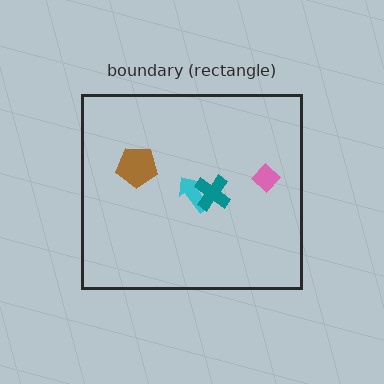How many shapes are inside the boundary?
4 inside, 0 outside.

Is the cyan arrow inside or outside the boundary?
Inside.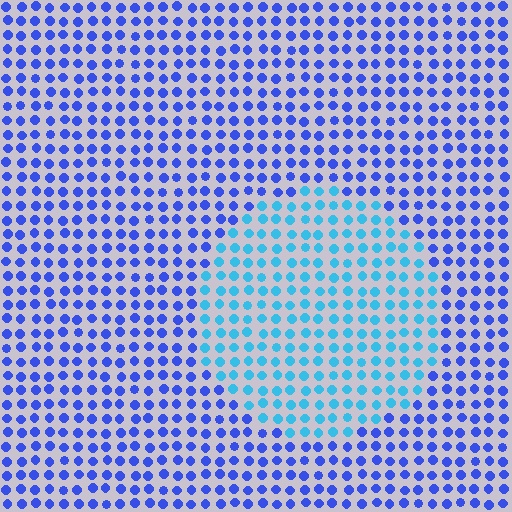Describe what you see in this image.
The image is filled with small blue elements in a uniform arrangement. A circle-shaped region is visible where the elements are tinted to a slightly different hue, forming a subtle color boundary.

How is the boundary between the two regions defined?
The boundary is defined purely by a slight shift in hue (about 38 degrees). Spacing, size, and orientation are identical on both sides.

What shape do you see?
I see a circle.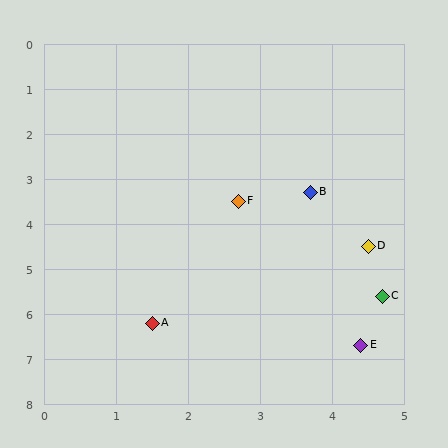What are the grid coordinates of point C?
Point C is at approximately (4.7, 5.6).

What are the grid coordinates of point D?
Point D is at approximately (4.5, 4.5).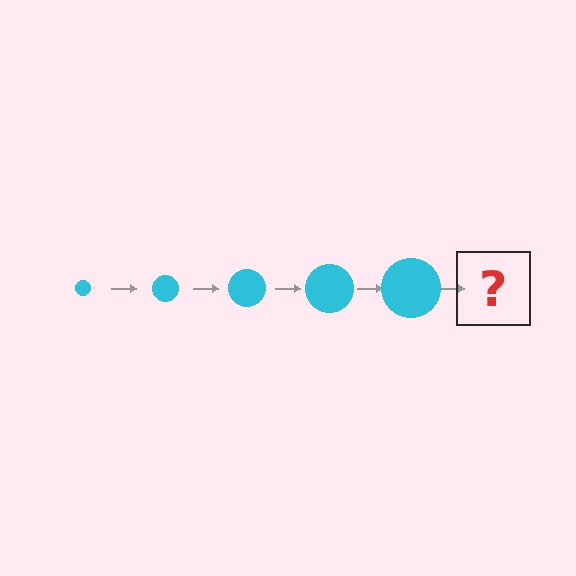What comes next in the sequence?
The next element should be a cyan circle, larger than the previous one.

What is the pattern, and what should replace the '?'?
The pattern is that the circle gets progressively larger each step. The '?' should be a cyan circle, larger than the previous one.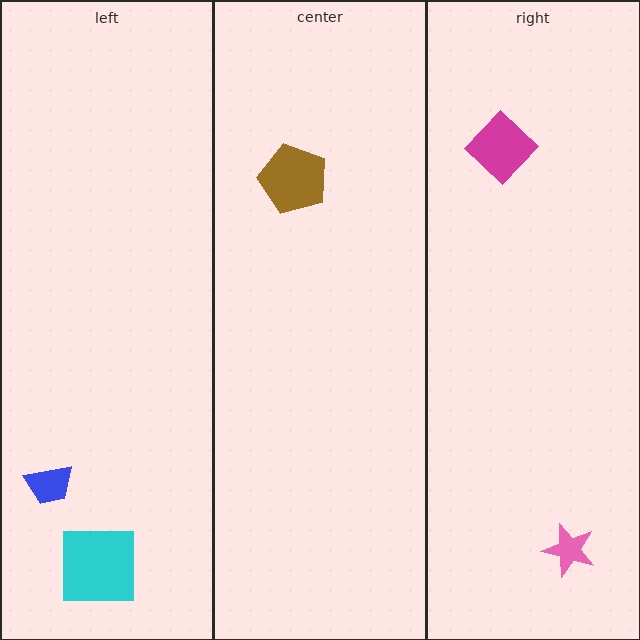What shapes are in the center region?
The brown pentagon.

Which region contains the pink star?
The right region.